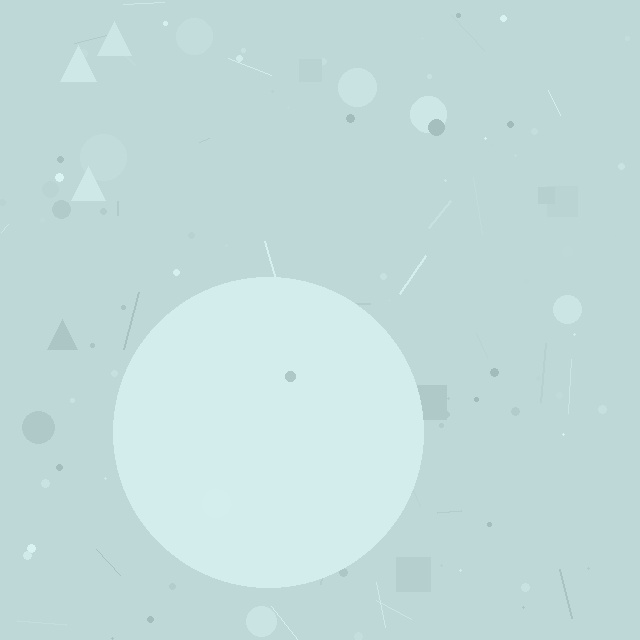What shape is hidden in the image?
A circle is hidden in the image.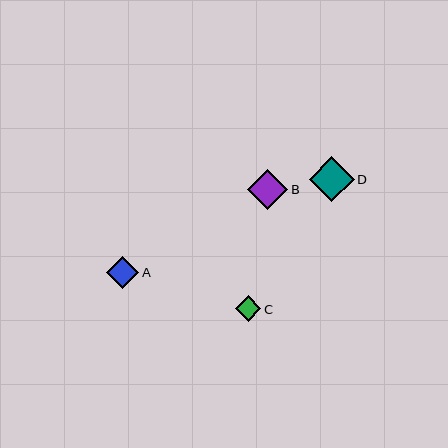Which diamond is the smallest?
Diamond C is the smallest with a size of approximately 25 pixels.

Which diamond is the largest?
Diamond D is the largest with a size of approximately 45 pixels.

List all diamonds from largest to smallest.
From largest to smallest: D, B, A, C.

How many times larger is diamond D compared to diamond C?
Diamond D is approximately 1.8 times the size of diamond C.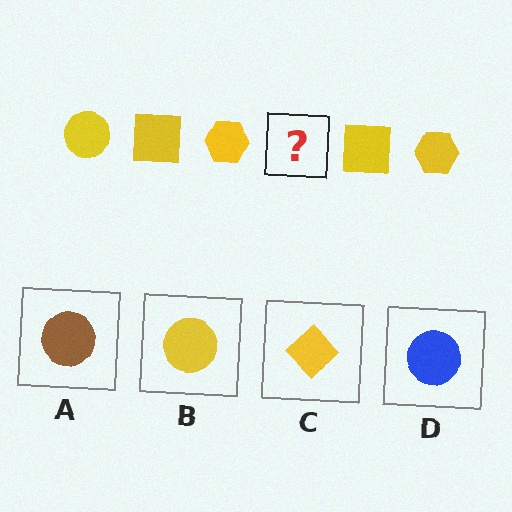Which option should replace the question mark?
Option B.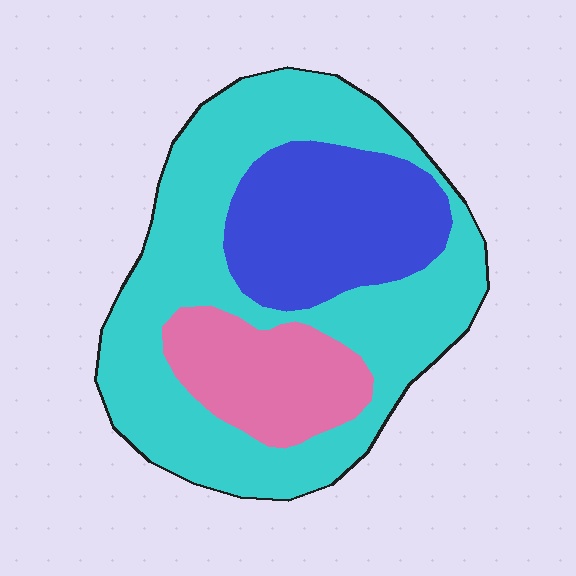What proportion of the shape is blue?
Blue takes up about one quarter (1/4) of the shape.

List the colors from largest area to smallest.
From largest to smallest: cyan, blue, pink.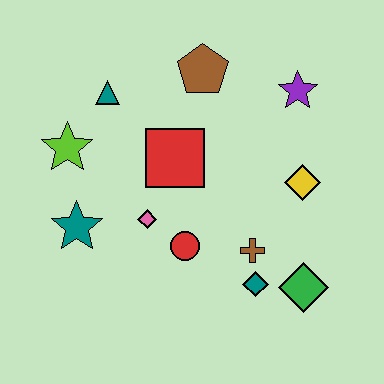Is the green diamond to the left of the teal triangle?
No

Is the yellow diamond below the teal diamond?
No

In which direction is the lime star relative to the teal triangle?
The lime star is below the teal triangle.